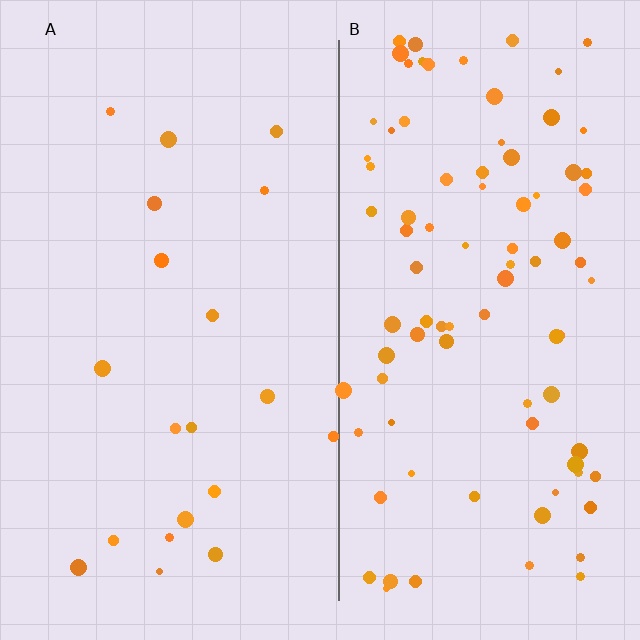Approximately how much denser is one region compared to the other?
Approximately 4.5× — region B over region A.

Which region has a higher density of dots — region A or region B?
B (the right).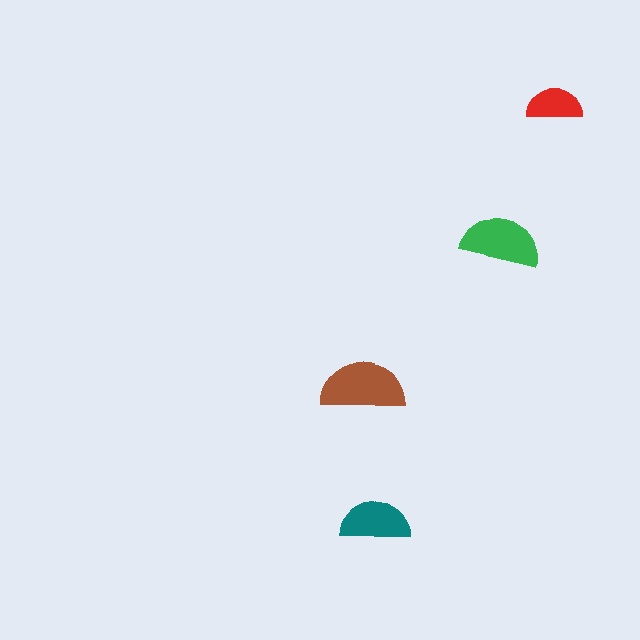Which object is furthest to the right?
The red semicircle is rightmost.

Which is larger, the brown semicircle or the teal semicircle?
The brown one.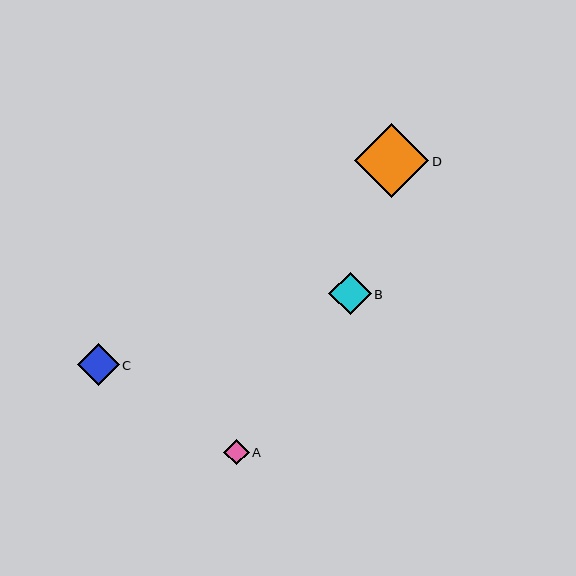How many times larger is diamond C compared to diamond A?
Diamond C is approximately 1.7 times the size of diamond A.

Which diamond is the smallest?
Diamond A is the smallest with a size of approximately 25 pixels.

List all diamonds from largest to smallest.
From largest to smallest: D, B, C, A.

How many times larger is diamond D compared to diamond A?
Diamond D is approximately 2.9 times the size of diamond A.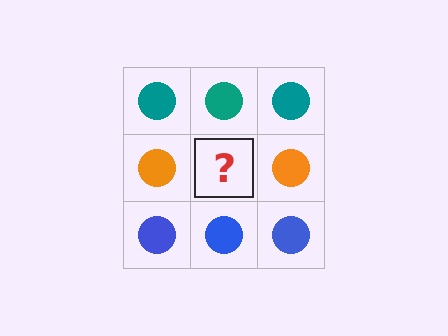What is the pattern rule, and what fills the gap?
The rule is that each row has a consistent color. The gap should be filled with an orange circle.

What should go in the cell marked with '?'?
The missing cell should contain an orange circle.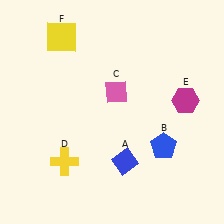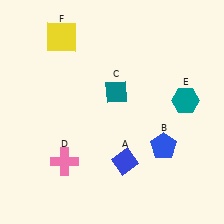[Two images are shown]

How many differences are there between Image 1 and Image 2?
There are 3 differences between the two images.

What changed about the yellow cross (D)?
In Image 1, D is yellow. In Image 2, it changed to pink.